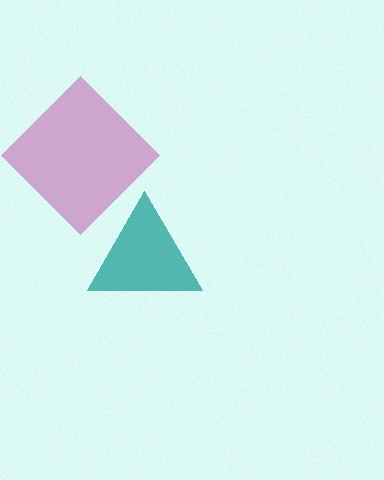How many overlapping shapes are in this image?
There are 2 overlapping shapes in the image.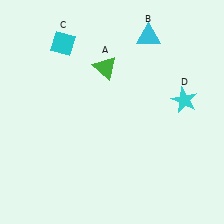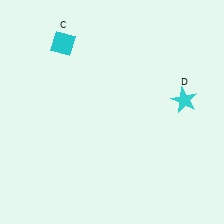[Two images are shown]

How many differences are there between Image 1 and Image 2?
There are 2 differences between the two images.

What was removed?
The cyan triangle (B), the green triangle (A) were removed in Image 2.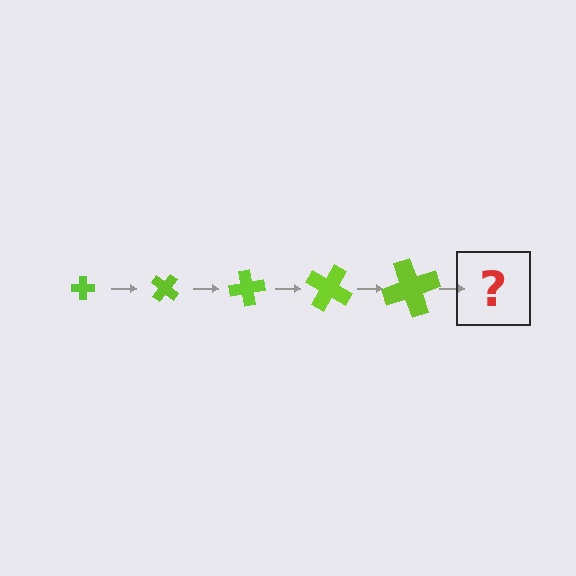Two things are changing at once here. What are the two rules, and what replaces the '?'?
The two rules are that the cross grows larger each step and it rotates 40 degrees each step. The '?' should be a cross, larger than the previous one and rotated 200 degrees from the start.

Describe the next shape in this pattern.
It should be a cross, larger than the previous one and rotated 200 degrees from the start.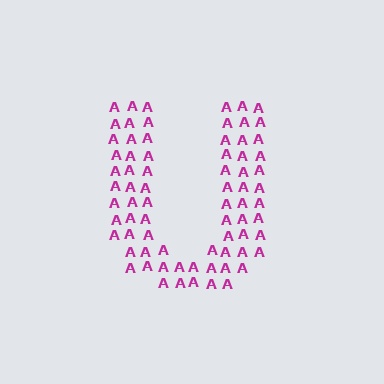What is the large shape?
The large shape is the letter U.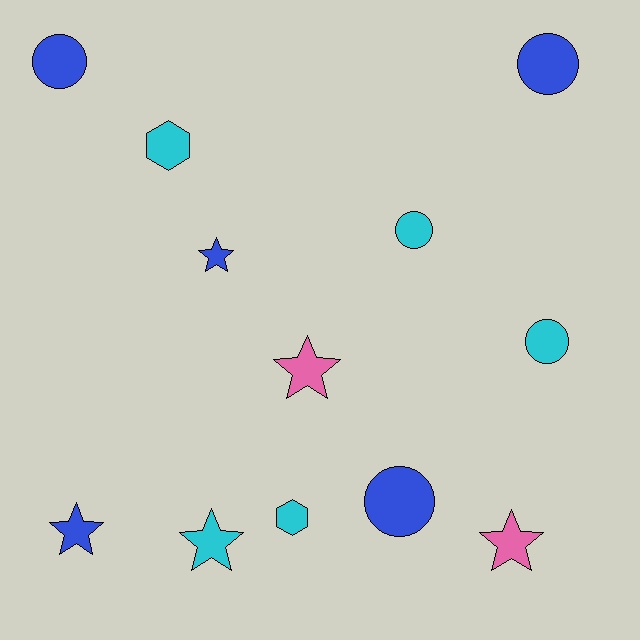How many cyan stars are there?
There is 1 cyan star.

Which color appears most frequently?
Cyan, with 5 objects.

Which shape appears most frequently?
Circle, with 5 objects.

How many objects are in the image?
There are 12 objects.